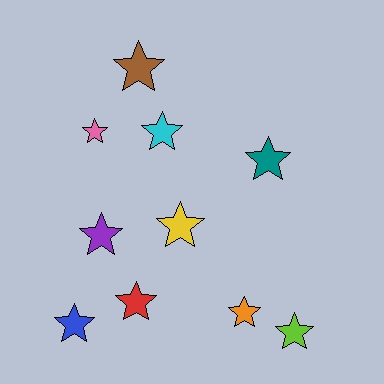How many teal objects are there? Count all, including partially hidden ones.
There is 1 teal object.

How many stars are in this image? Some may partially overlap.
There are 10 stars.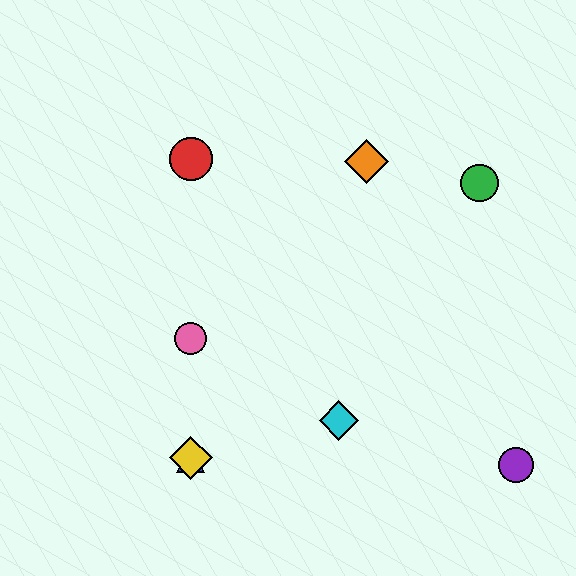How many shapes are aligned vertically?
4 shapes (the red circle, the blue triangle, the yellow diamond, the pink circle) are aligned vertically.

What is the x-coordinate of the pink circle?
The pink circle is at x≈191.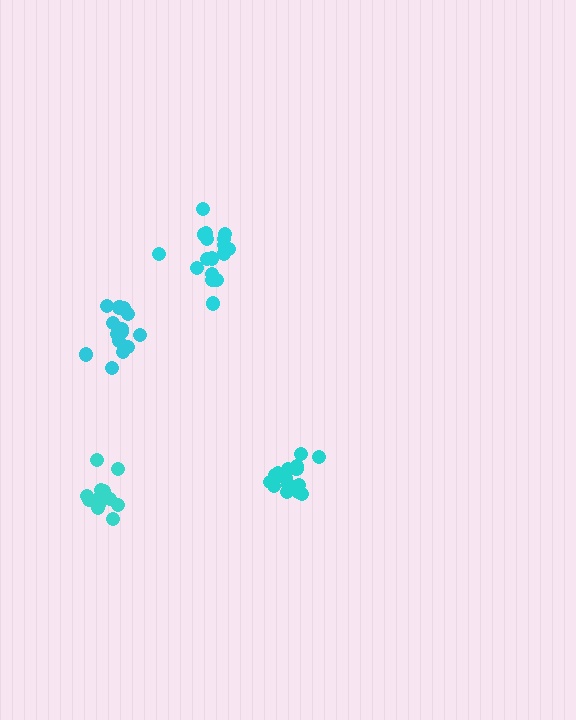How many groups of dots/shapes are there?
There are 4 groups.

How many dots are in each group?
Group 1: 17 dots, Group 2: 15 dots, Group 3: 13 dots, Group 4: 14 dots (59 total).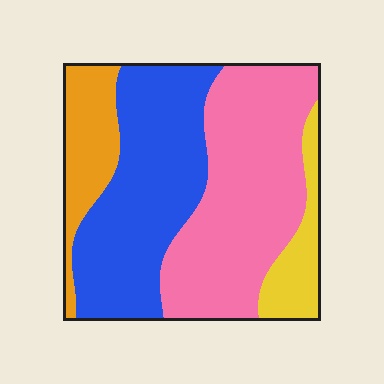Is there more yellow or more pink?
Pink.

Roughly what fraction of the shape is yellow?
Yellow covers roughly 10% of the shape.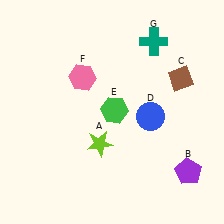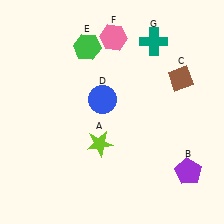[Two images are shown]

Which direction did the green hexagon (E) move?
The green hexagon (E) moved up.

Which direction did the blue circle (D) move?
The blue circle (D) moved left.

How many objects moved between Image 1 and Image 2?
3 objects moved between the two images.